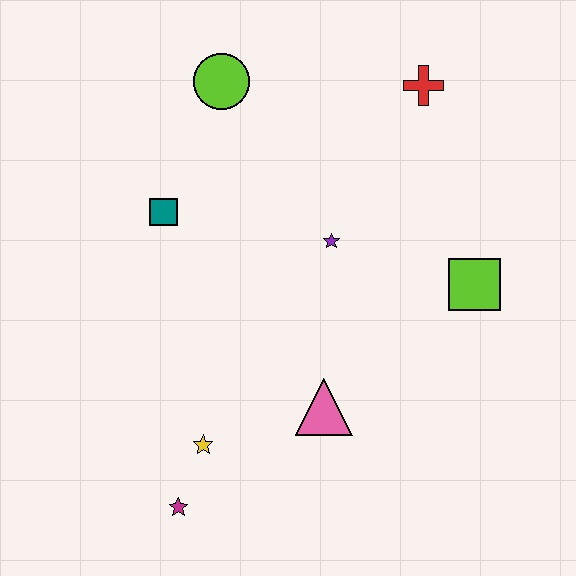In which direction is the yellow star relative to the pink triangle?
The yellow star is to the left of the pink triangle.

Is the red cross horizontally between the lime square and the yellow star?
Yes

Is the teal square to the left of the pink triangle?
Yes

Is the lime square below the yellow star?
No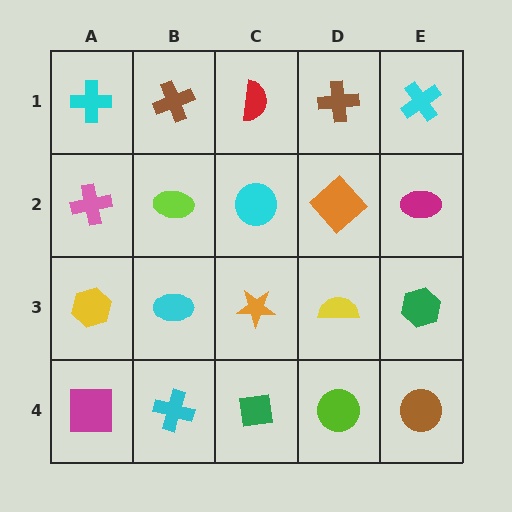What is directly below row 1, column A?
A pink cross.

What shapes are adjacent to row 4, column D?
A yellow semicircle (row 3, column D), a green square (row 4, column C), a brown circle (row 4, column E).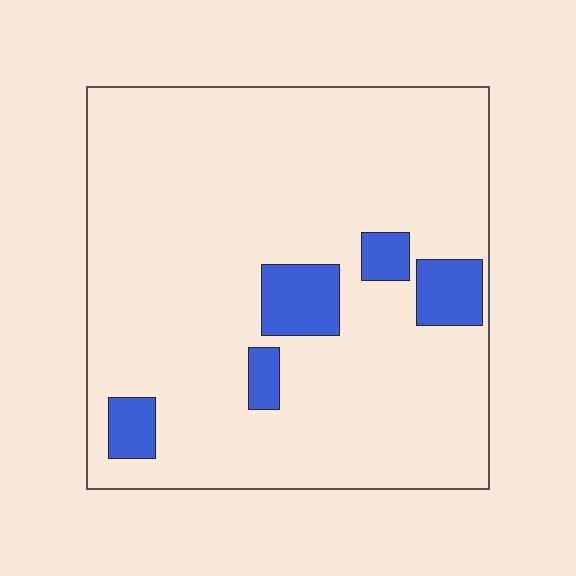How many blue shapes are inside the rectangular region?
5.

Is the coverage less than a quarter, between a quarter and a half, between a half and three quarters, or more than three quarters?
Less than a quarter.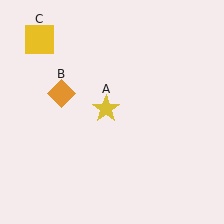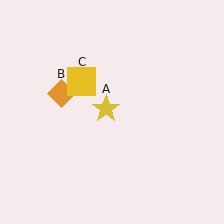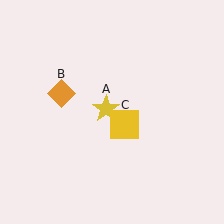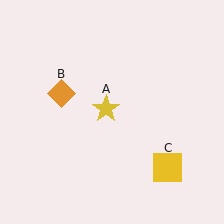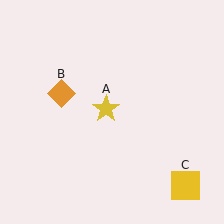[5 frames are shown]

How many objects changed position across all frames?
1 object changed position: yellow square (object C).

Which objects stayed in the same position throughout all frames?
Yellow star (object A) and orange diamond (object B) remained stationary.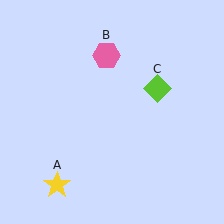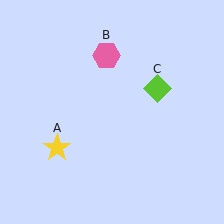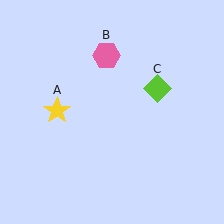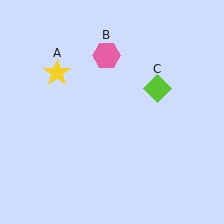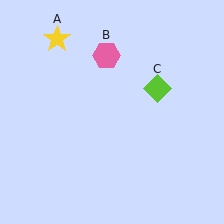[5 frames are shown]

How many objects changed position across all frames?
1 object changed position: yellow star (object A).